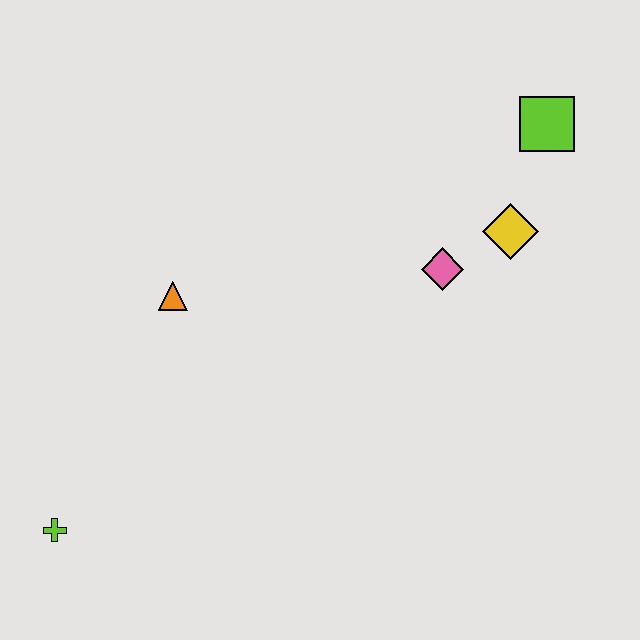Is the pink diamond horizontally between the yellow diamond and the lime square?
No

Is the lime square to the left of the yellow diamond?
No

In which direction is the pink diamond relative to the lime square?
The pink diamond is below the lime square.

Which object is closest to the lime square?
The yellow diamond is closest to the lime square.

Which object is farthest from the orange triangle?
The lime square is farthest from the orange triangle.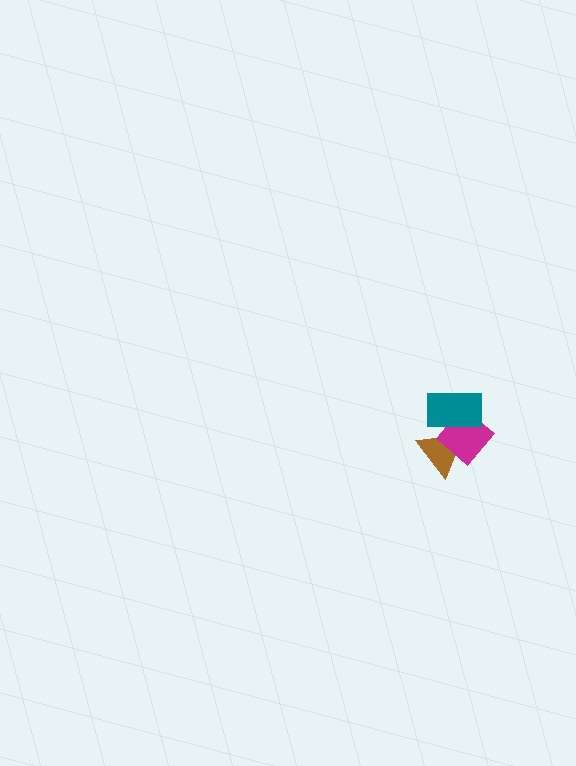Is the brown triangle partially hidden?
Yes, it is partially covered by another shape.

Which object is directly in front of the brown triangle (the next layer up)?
The magenta diamond is directly in front of the brown triangle.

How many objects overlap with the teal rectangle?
2 objects overlap with the teal rectangle.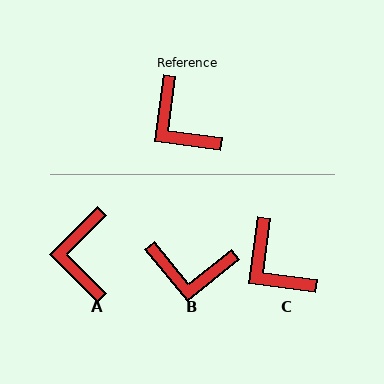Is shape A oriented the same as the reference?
No, it is off by about 37 degrees.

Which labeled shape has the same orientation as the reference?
C.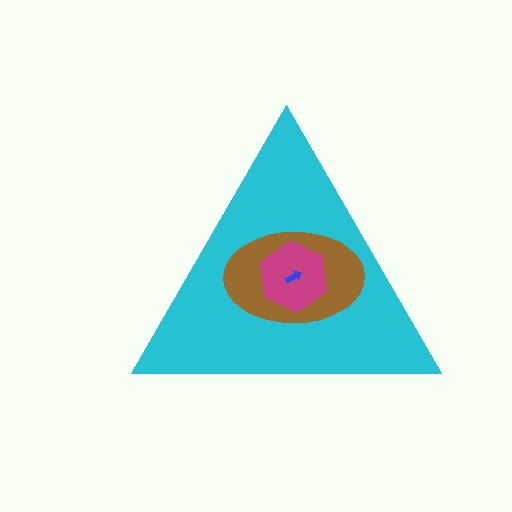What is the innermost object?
The blue arrow.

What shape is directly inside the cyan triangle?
The brown ellipse.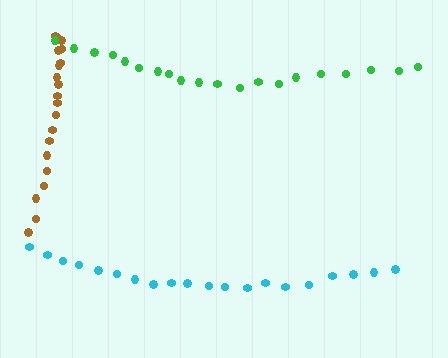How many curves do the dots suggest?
There are 3 distinct paths.